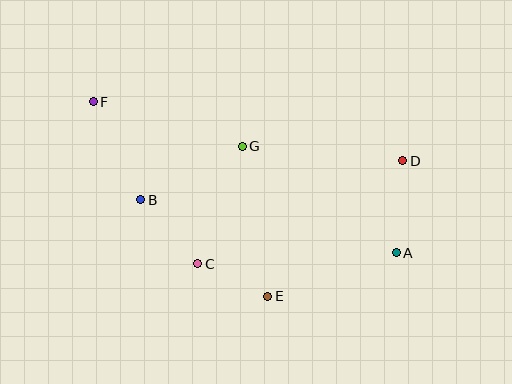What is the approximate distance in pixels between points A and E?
The distance between A and E is approximately 135 pixels.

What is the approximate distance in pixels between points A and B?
The distance between A and B is approximately 261 pixels.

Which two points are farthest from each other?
Points A and F are farthest from each other.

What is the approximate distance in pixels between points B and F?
The distance between B and F is approximately 109 pixels.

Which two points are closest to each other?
Points C and E are closest to each other.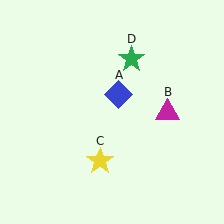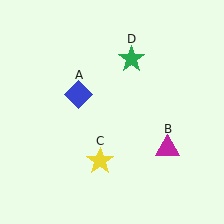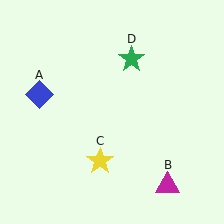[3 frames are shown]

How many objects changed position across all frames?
2 objects changed position: blue diamond (object A), magenta triangle (object B).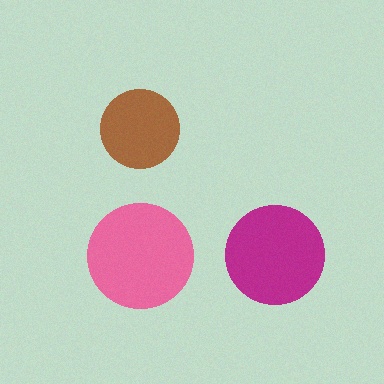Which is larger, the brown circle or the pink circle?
The pink one.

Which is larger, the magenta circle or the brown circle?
The magenta one.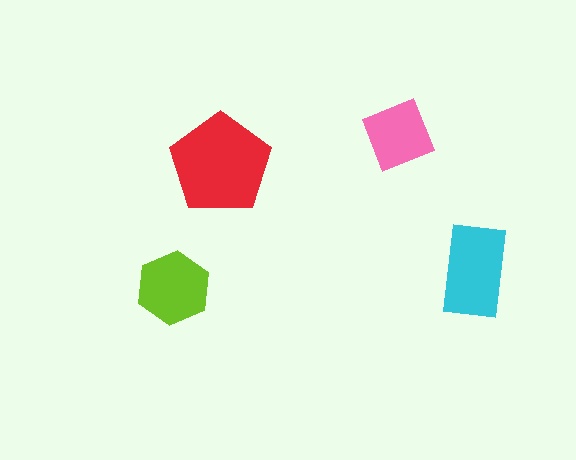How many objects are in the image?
There are 4 objects in the image.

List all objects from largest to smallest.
The red pentagon, the cyan rectangle, the lime hexagon, the pink square.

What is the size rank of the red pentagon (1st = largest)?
1st.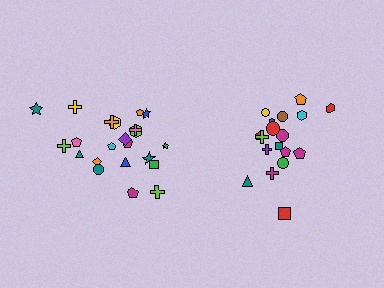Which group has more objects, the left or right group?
The left group.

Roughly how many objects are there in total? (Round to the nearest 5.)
Roughly 40 objects in total.